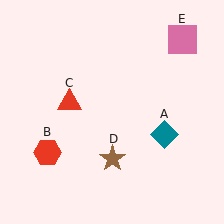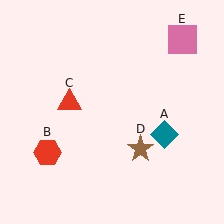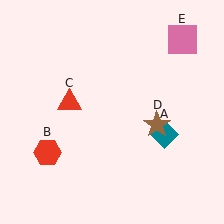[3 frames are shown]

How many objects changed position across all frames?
1 object changed position: brown star (object D).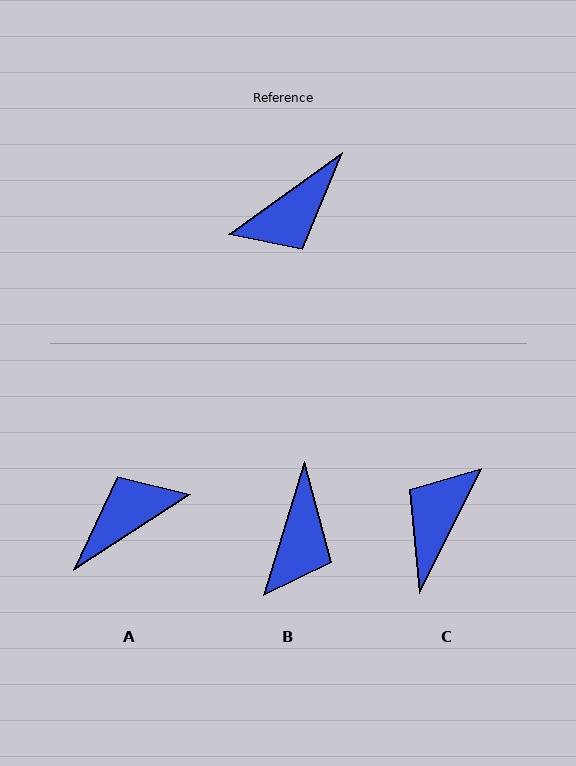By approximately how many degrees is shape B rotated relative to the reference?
Approximately 37 degrees counter-clockwise.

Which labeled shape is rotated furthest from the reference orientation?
A, about 177 degrees away.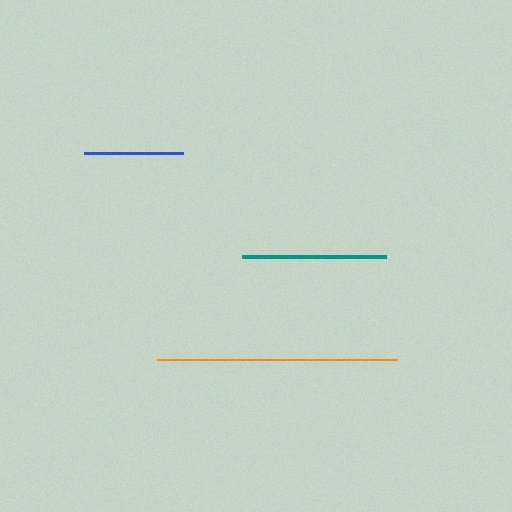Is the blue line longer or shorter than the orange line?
The orange line is longer than the blue line.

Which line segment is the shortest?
The blue line is the shortest at approximately 99 pixels.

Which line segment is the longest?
The orange line is the longest at approximately 240 pixels.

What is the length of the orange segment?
The orange segment is approximately 240 pixels long.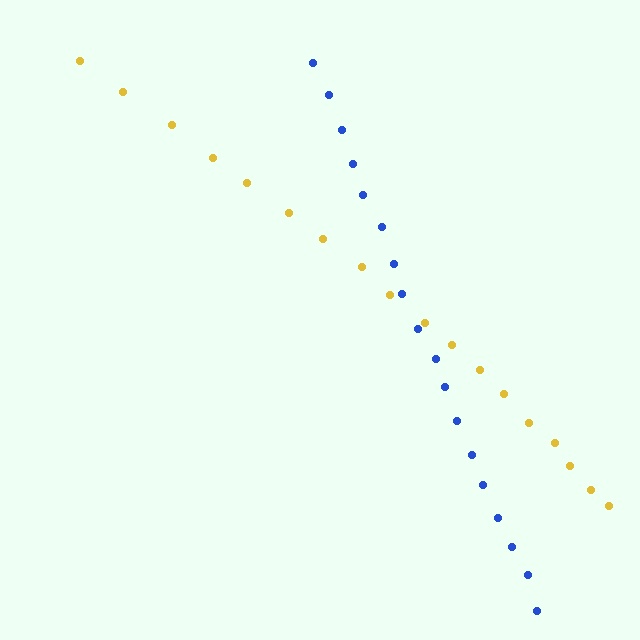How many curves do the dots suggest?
There are 2 distinct paths.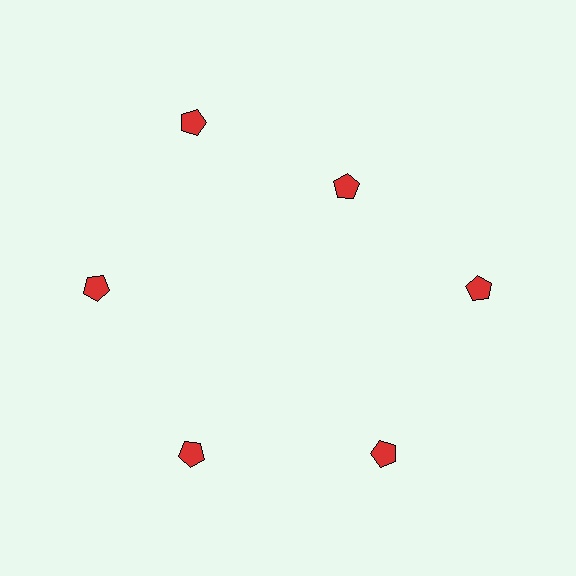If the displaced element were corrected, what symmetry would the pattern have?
It would have 6-fold rotational symmetry — the pattern would map onto itself every 60 degrees.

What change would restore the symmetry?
The symmetry would be restored by moving it outward, back onto the ring so that all 6 pentagons sit at equal angles and equal distance from the center.